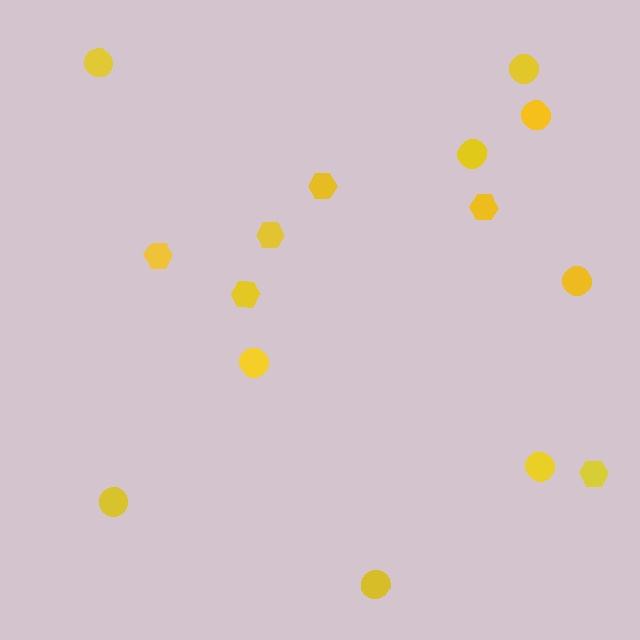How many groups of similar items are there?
There are 2 groups: one group of circles (9) and one group of hexagons (6).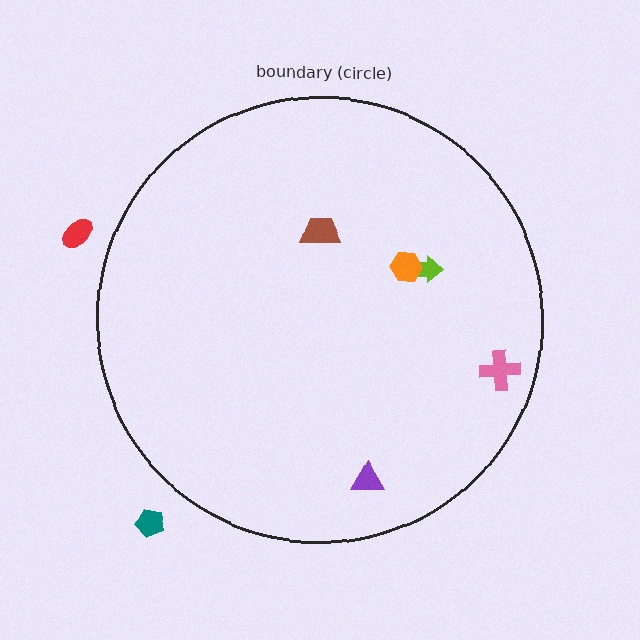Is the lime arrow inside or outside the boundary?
Inside.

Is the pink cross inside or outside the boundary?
Inside.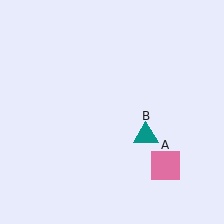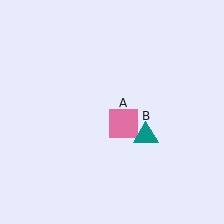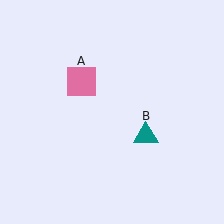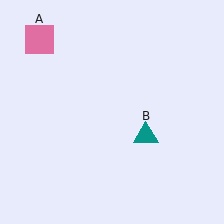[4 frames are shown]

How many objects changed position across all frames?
1 object changed position: pink square (object A).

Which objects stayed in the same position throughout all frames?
Teal triangle (object B) remained stationary.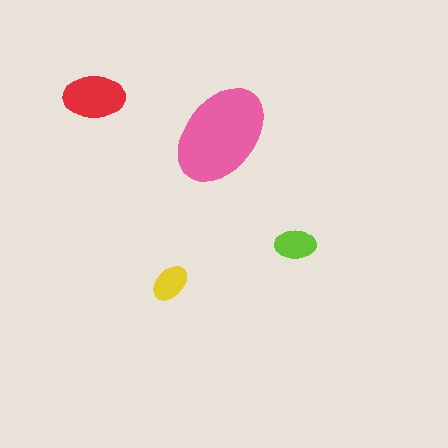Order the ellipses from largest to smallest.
the pink one, the red one, the lime one, the yellow one.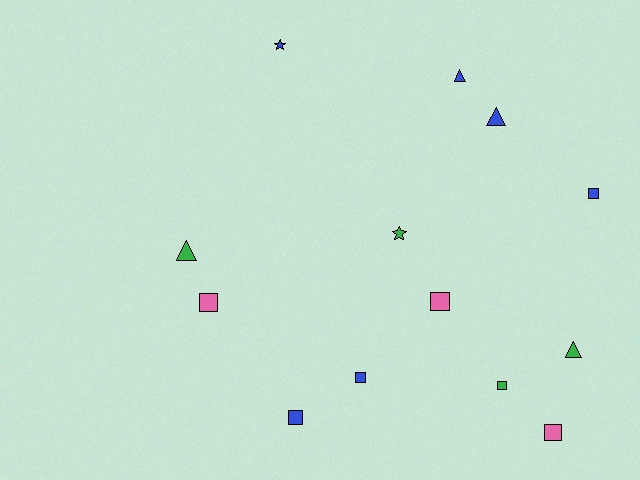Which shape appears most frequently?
Square, with 7 objects.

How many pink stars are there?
There are no pink stars.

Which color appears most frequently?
Blue, with 6 objects.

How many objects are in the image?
There are 13 objects.